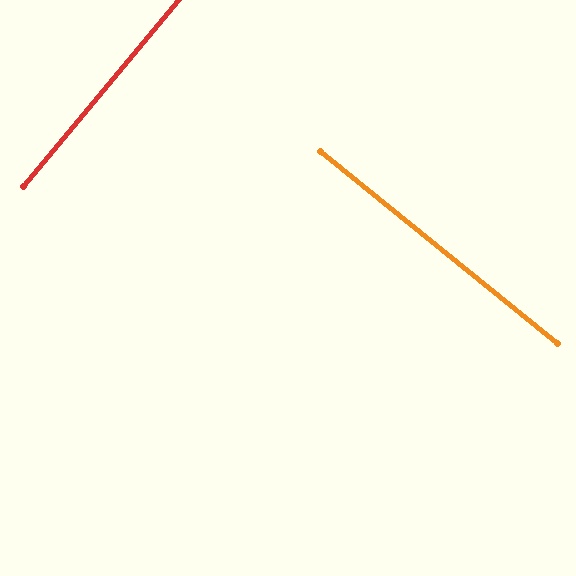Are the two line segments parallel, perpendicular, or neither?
Perpendicular — they meet at approximately 89°.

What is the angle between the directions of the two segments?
Approximately 89 degrees.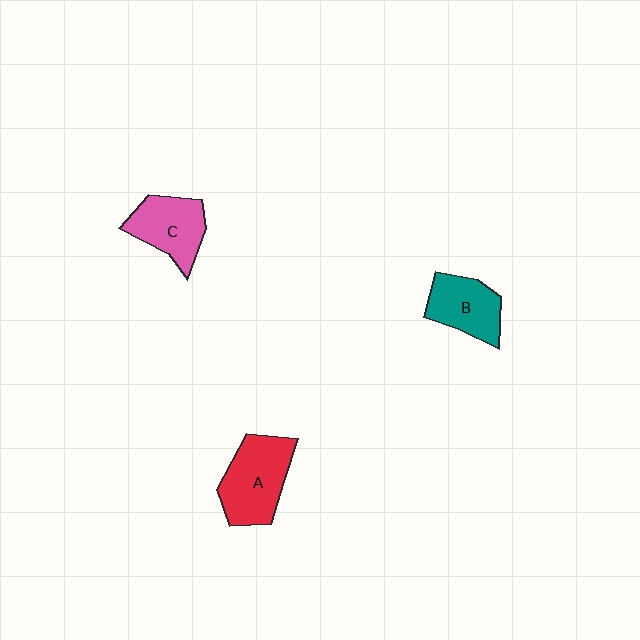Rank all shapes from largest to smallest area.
From largest to smallest: A (red), C (pink), B (teal).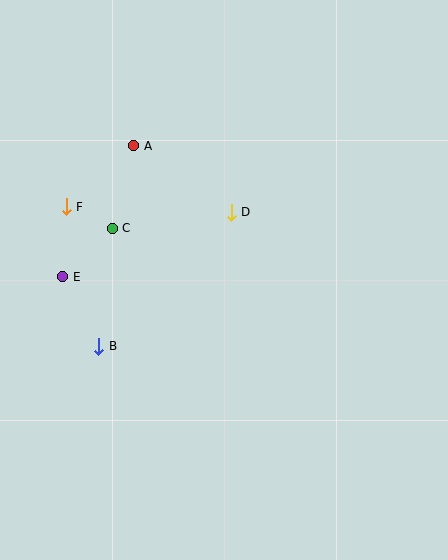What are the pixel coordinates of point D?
Point D is at (231, 212).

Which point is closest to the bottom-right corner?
Point B is closest to the bottom-right corner.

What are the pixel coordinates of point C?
Point C is at (112, 228).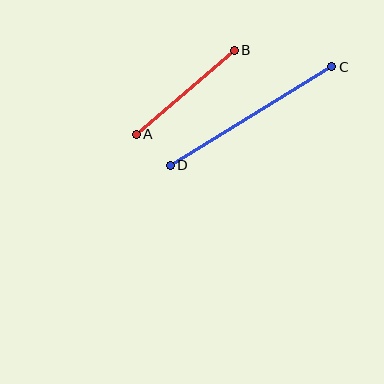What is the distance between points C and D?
The distance is approximately 189 pixels.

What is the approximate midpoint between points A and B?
The midpoint is at approximately (185, 92) pixels.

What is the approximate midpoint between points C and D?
The midpoint is at approximately (251, 116) pixels.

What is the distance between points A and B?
The distance is approximately 129 pixels.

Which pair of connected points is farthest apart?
Points C and D are farthest apart.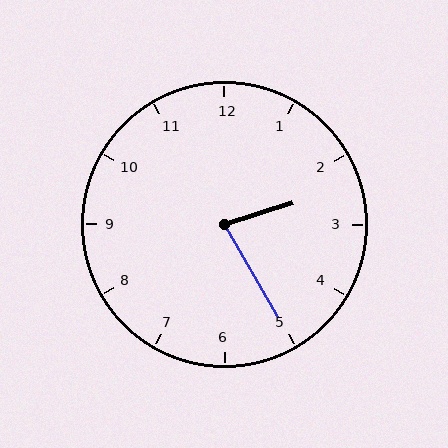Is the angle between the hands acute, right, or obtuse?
It is acute.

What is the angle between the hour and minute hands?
Approximately 78 degrees.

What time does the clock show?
2:25.